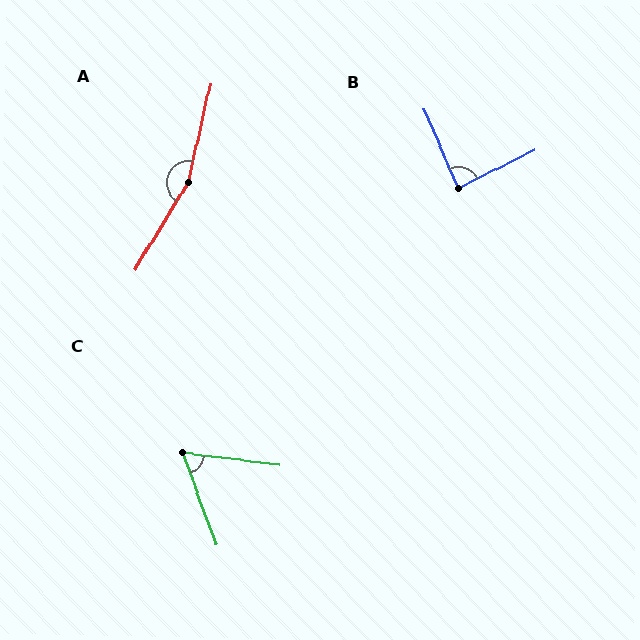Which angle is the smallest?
C, at approximately 63 degrees.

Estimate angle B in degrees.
Approximately 87 degrees.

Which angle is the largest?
A, at approximately 161 degrees.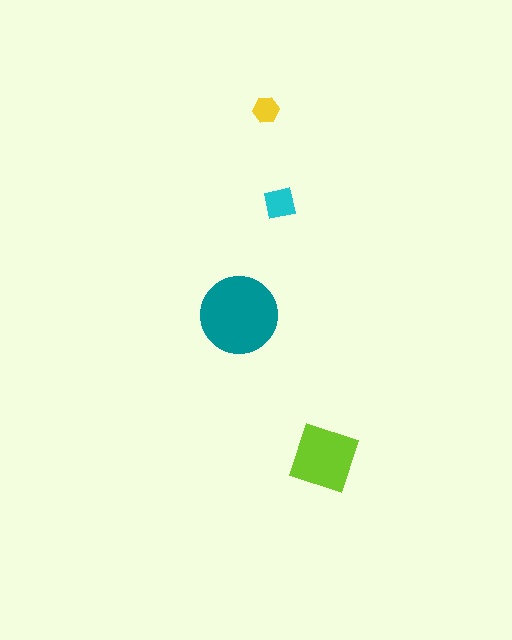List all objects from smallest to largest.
The yellow hexagon, the cyan square, the lime diamond, the teal circle.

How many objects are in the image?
There are 4 objects in the image.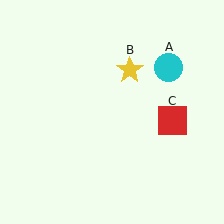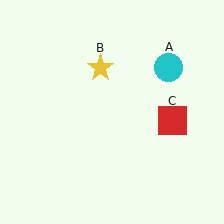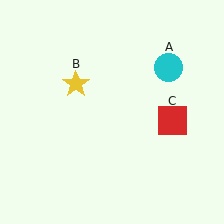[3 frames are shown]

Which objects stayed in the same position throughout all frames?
Cyan circle (object A) and red square (object C) remained stationary.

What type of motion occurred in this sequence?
The yellow star (object B) rotated counterclockwise around the center of the scene.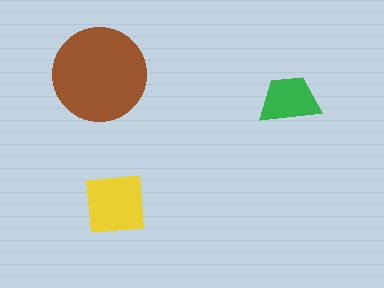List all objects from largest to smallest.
The brown circle, the yellow square, the green trapezoid.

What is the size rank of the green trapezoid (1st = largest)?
3rd.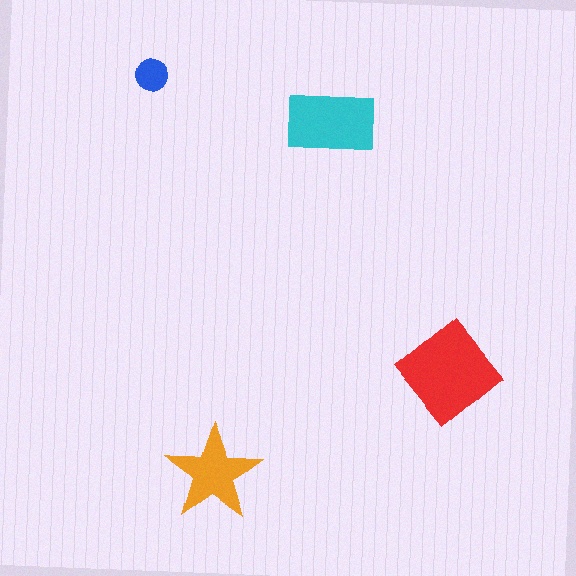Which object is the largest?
The red diamond.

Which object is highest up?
The blue circle is topmost.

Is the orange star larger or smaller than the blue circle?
Larger.